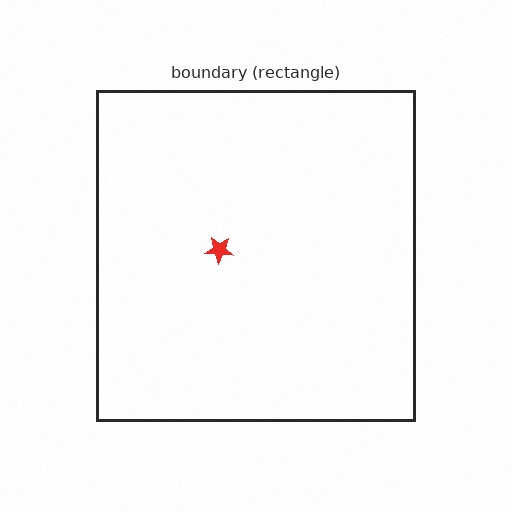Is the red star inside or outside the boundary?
Inside.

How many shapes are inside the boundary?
1 inside, 0 outside.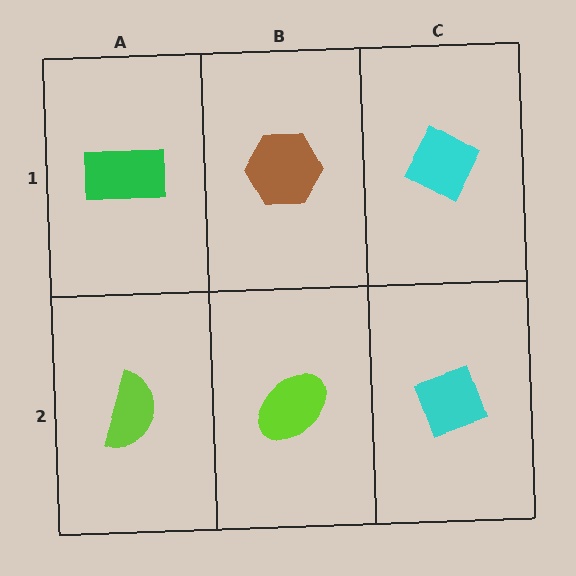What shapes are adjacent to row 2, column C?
A cyan diamond (row 1, column C), a lime ellipse (row 2, column B).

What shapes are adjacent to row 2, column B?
A brown hexagon (row 1, column B), a lime semicircle (row 2, column A), a cyan diamond (row 2, column C).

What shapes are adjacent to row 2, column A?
A green rectangle (row 1, column A), a lime ellipse (row 2, column B).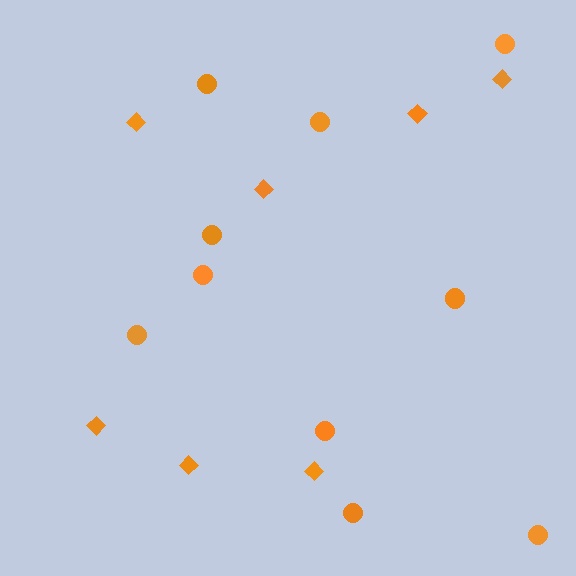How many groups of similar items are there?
There are 2 groups: one group of diamonds (7) and one group of circles (10).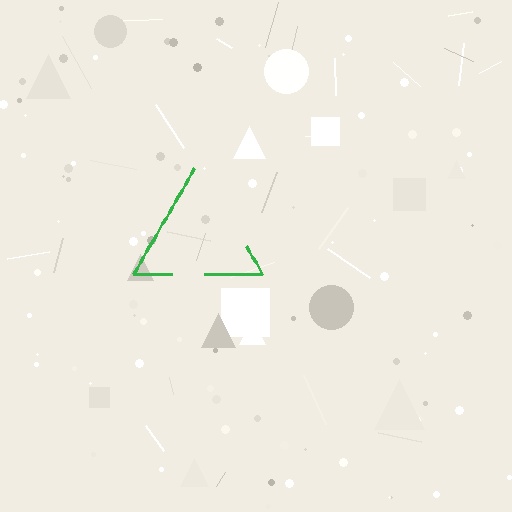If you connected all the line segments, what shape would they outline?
They would outline a triangle.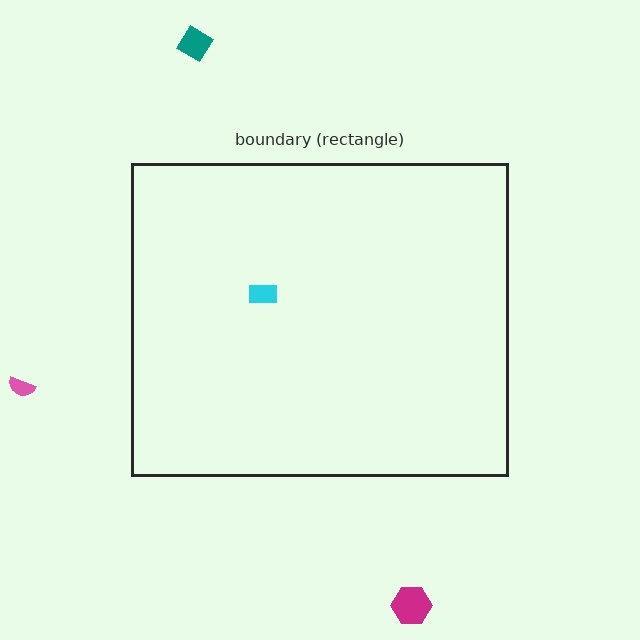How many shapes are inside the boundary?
1 inside, 3 outside.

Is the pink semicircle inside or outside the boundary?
Outside.